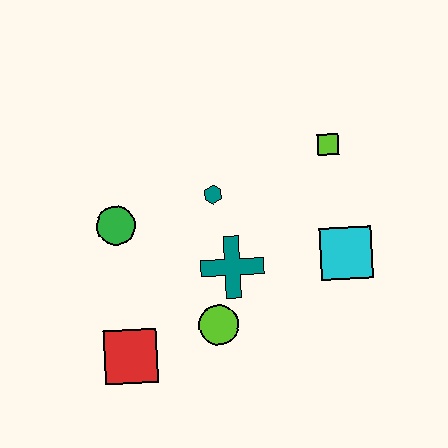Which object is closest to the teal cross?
The lime circle is closest to the teal cross.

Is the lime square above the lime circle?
Yes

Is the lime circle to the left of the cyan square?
Yes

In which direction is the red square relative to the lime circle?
The red square is to the left of the lime circle.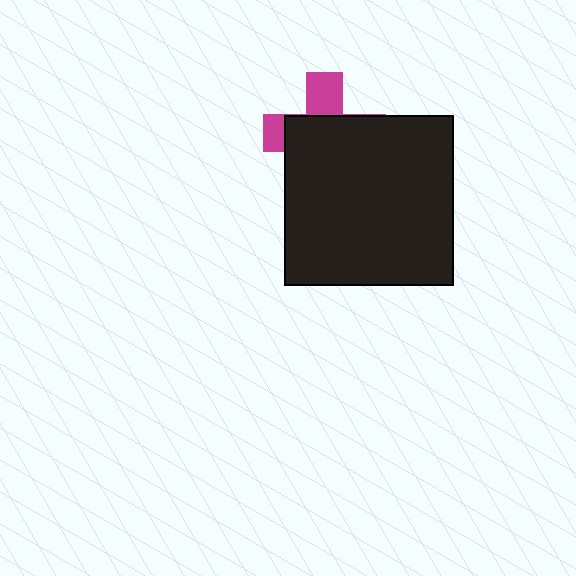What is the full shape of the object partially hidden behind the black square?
The partially hidden object is a magenta cross.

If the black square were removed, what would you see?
You would see the complete magenta cross.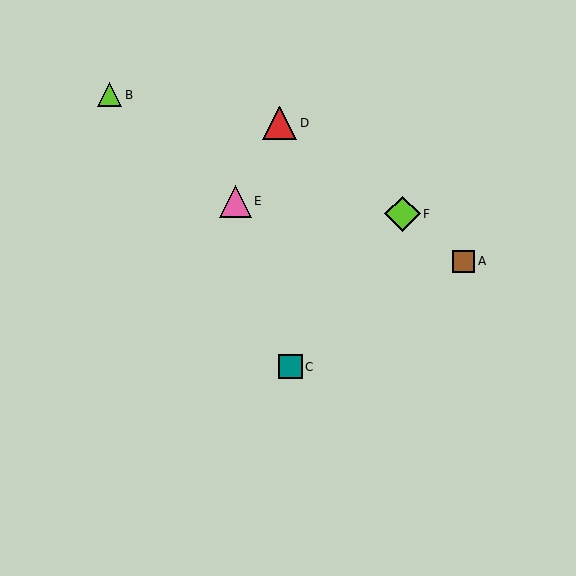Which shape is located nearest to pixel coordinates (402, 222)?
The lime diamond (labeled F) at (402, 214) is nearest to that location.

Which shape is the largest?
The lime diamond (labeled F) is the largest.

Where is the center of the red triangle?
The center of the red triangle is at (280, 123).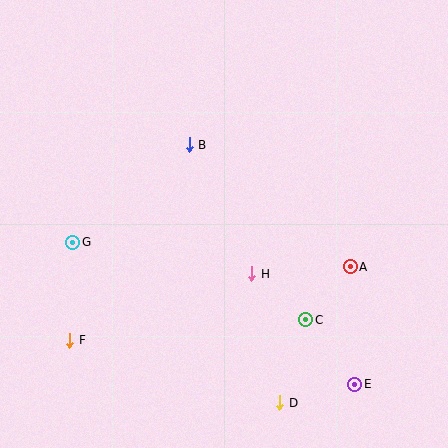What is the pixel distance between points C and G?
The distance between C and G is 246 pixels.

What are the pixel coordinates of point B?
Point B is at (189, 145).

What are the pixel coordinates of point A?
Point A is at (350, 267).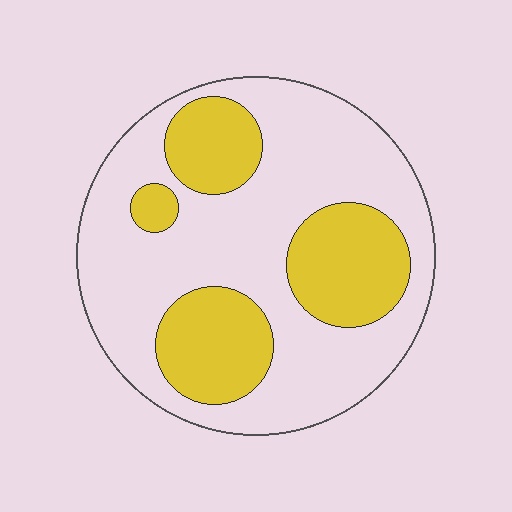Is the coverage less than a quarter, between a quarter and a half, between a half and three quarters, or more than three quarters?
Between a quarter and a half.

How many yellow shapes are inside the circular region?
4.